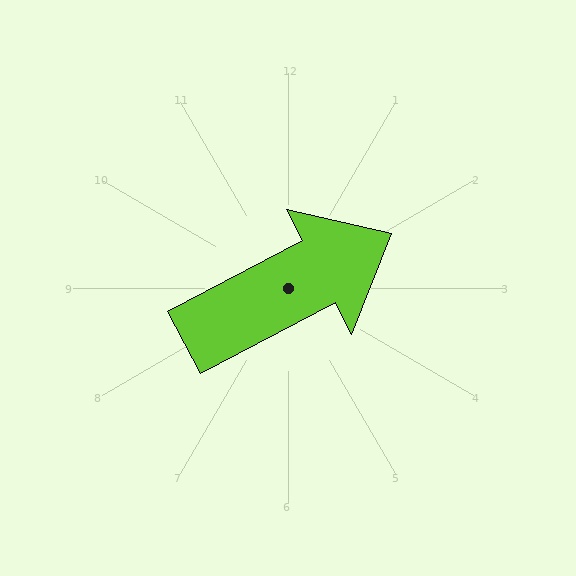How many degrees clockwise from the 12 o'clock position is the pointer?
Approximately 62 degrees.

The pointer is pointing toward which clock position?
Roughly 2 o'clock.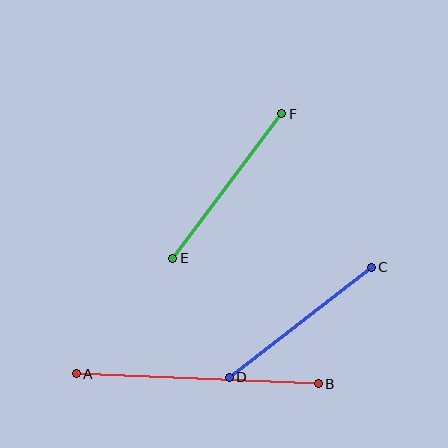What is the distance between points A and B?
The distance is approximately 242 pixels.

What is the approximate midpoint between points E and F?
The midpoint is at approximately (227, 186) pixels.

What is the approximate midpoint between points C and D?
The midpoint is at approximately (300, 322) pixels.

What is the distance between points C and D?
The distance is approximately 179 pixels.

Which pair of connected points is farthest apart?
Points A and B are farthest apart.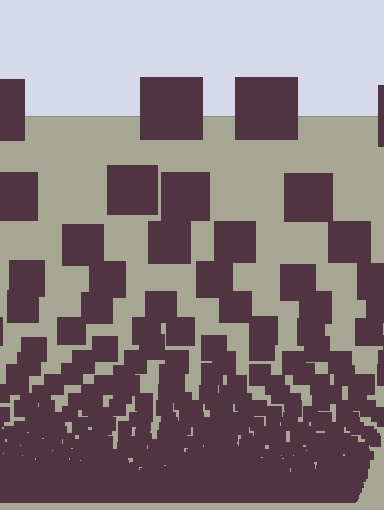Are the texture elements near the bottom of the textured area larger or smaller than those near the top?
Smaller. The gradient is inverted — elements near the bottom are smaller and denser.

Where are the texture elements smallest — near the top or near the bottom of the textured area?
Near the bottom.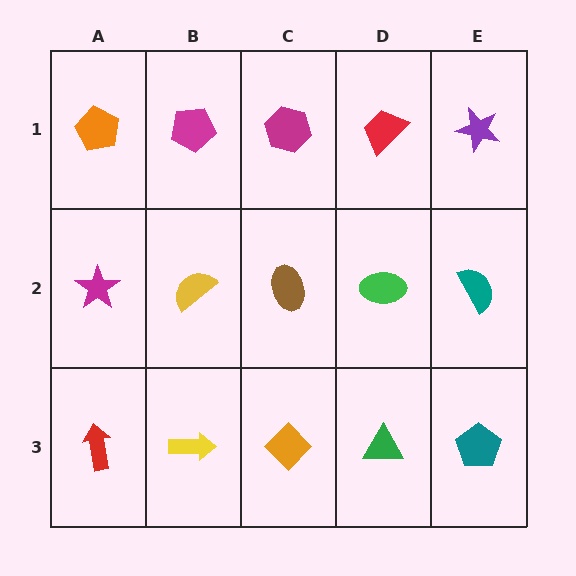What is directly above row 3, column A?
A magenta star.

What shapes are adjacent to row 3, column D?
A green ellipse (row 2, column D), an orange diamond (row 3, column C), a teal pentagon (row 3, column E).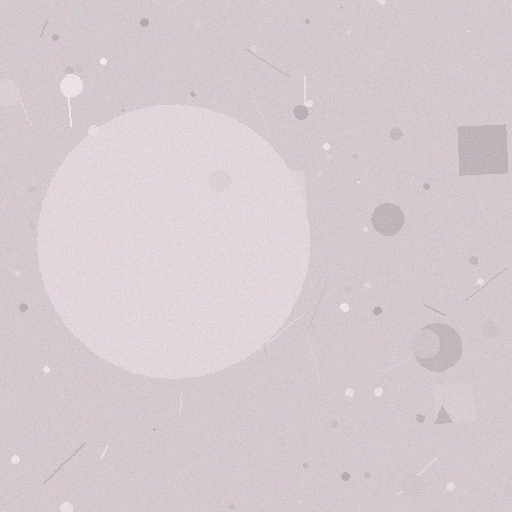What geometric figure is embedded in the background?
A circle is embedded in the background.